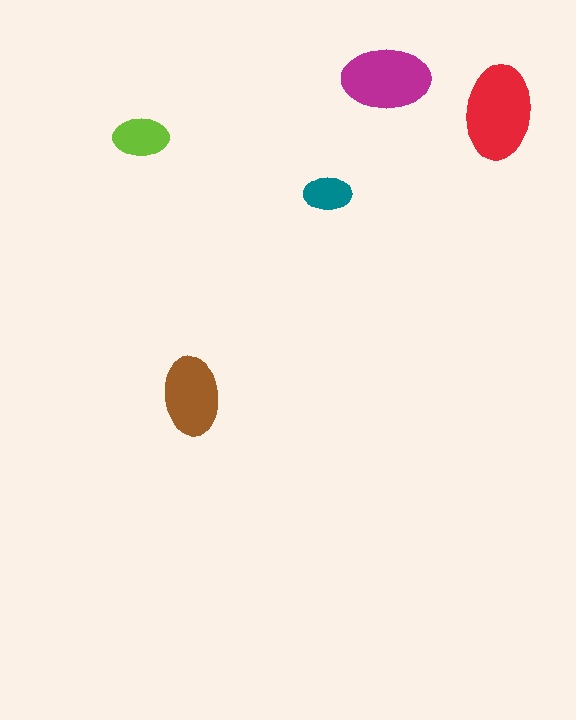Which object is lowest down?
The brown ellipse is bottommost.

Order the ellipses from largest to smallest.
the red one, the magenta one, the brown one, the lime one, the teal one.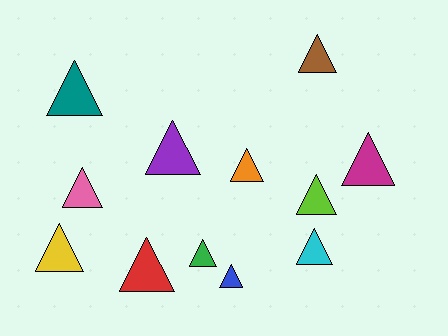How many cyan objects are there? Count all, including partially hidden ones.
There is 1 cyan object.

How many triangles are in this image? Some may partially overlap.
There are 12 triangles.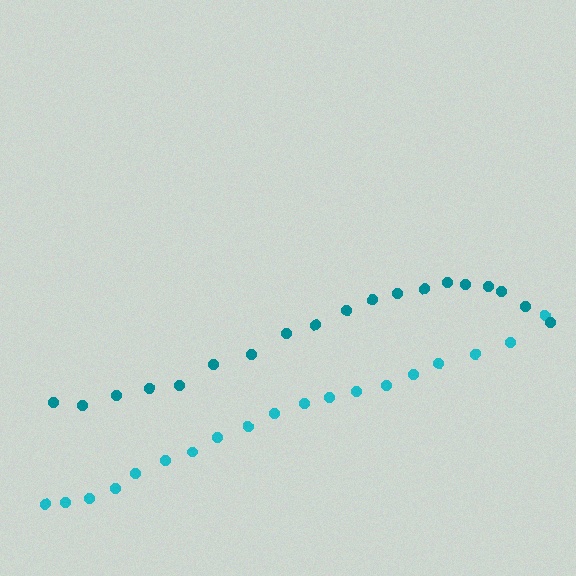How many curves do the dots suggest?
There are 2 distinct paths.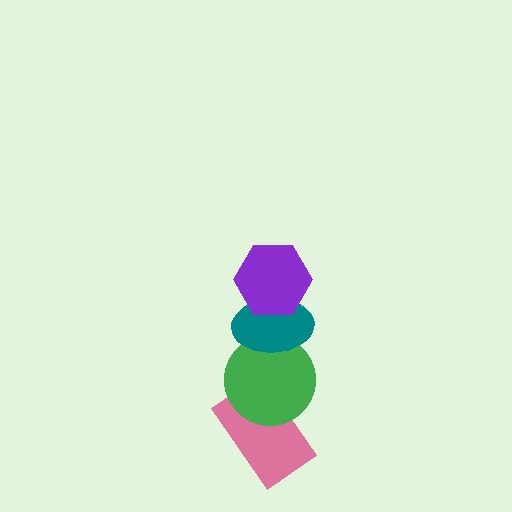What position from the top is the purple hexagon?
The purple hexagon is 1st from the top.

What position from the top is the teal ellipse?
The teal ellipse is 2nd from the top.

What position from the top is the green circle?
The green circle is 3rd from the top.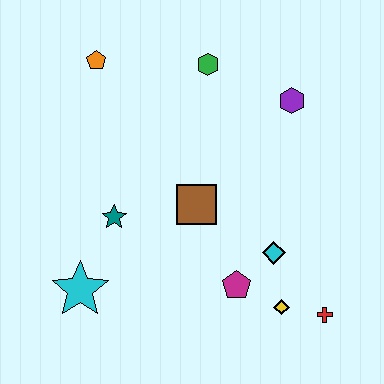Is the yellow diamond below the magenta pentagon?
Yes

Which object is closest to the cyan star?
The teal star is closest to the cyan star.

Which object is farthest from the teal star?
The red cross is farthest from the teal star.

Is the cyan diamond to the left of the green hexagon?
No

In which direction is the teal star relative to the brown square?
The teal star is to the left of the brown square.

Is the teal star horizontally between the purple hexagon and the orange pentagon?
Yes